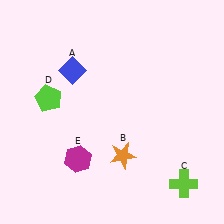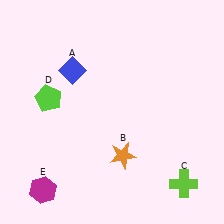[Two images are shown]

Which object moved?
The magenta hexagon (E) moved left.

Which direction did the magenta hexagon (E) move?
The magenta hexagon (E) moved left.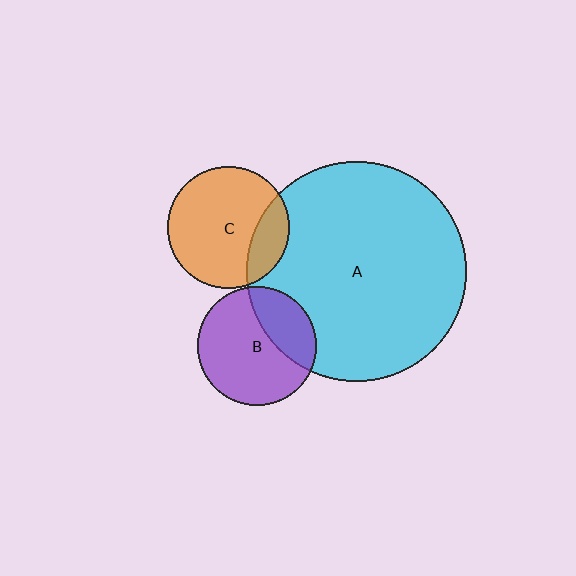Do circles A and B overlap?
Yes.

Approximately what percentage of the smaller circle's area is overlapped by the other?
Approximately 30%.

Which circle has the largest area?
Circle A (cyan).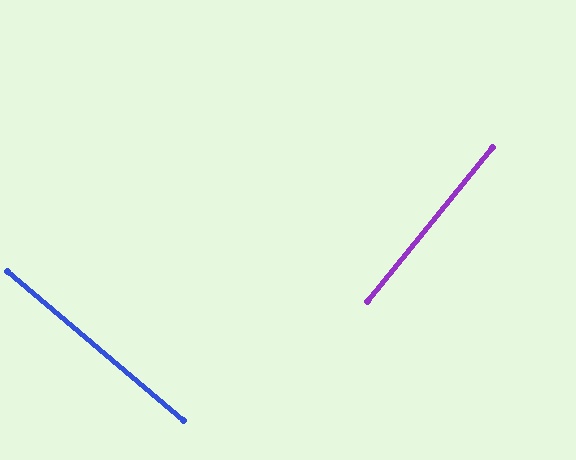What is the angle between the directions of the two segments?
Approximately 89 degrees.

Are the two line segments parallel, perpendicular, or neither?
Perpendicular — they meet at approximately 89°.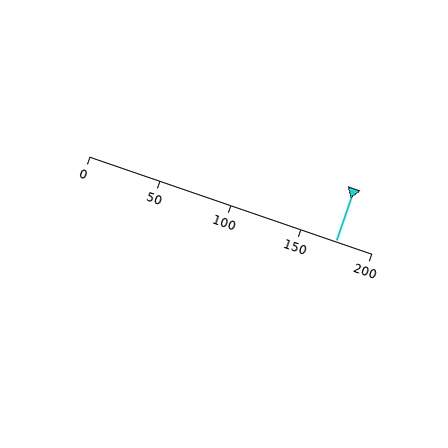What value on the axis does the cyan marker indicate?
The marker indicates approximately 175.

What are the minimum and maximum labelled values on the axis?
The axis runs from 0 to 200.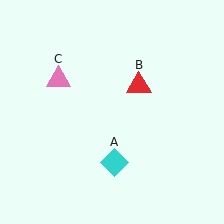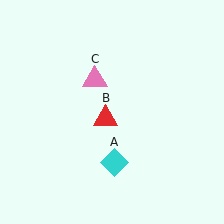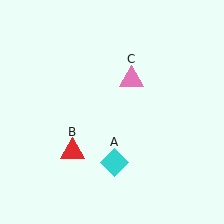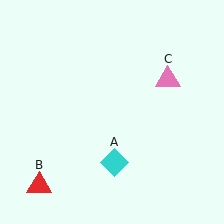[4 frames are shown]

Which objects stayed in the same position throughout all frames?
Cyan diamond (object A) remained stationary.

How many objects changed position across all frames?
2 objects changed position: red triangle (object B), pink triangle (object C).